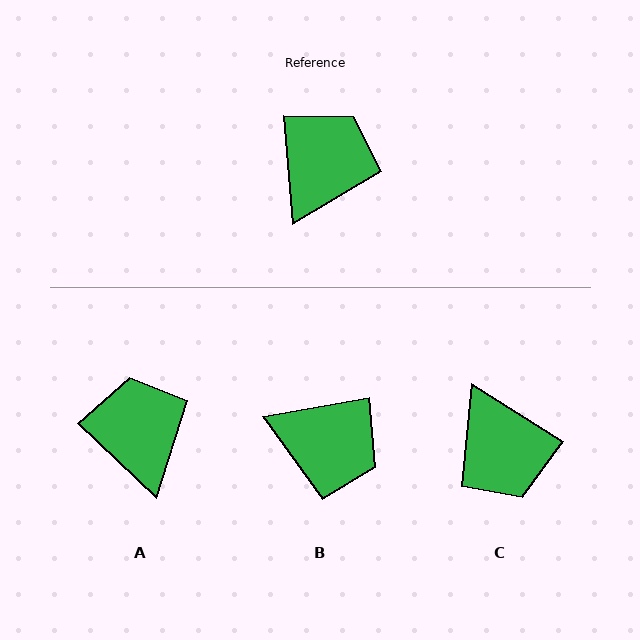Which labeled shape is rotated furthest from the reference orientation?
C, about 126 degrees away.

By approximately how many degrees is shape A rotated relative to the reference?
Approximately 42 degrees counter-clockwise.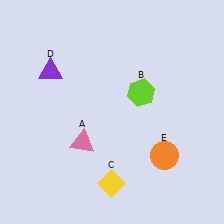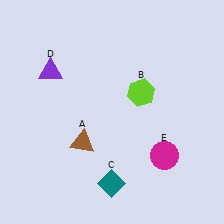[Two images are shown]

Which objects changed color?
A changed from pink to brown. C changed from yellow to teal. E changed from orange to magenta.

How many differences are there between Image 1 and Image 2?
There are 3 differences between the two images.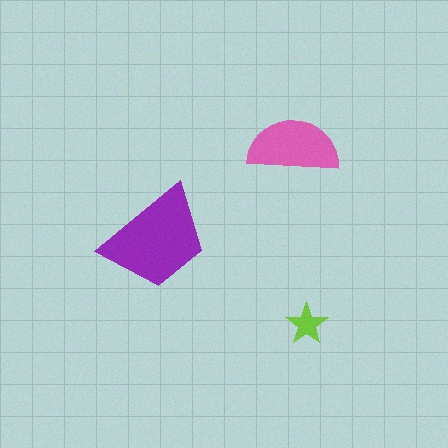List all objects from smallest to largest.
The lime star, the pink semicircle, the purple trapezoid.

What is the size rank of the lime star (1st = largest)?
3rd.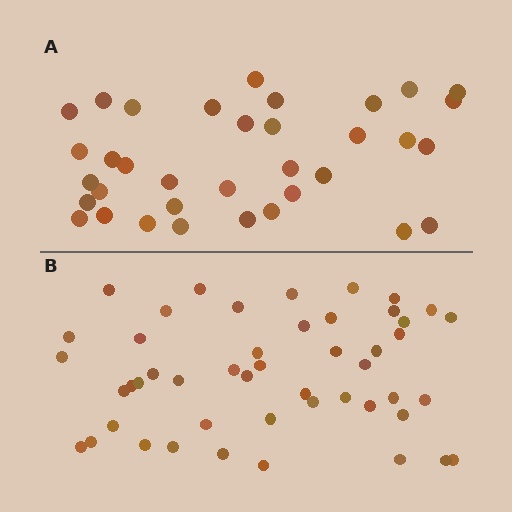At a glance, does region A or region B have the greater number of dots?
Region B (the bottom region) has more dots.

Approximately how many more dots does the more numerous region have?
Region B has approximately 15 more dots than region A.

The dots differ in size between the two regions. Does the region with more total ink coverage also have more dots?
No. Region A has more total ink coverage because its dots are larger, but region B actually contains more individual dots. Total area can be misleading — the number of items is what matters here.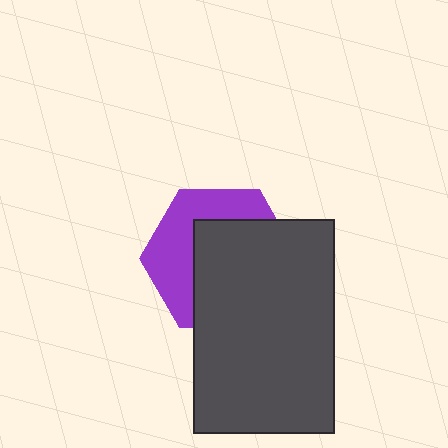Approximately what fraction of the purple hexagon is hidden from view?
Roughly 58% of the purple hexagon is hidden behind the dark gray rectangle.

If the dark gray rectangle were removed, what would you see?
You would see the complete purple hexagon.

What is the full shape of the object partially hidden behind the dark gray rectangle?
The partially hidden object is a purple hexagon.